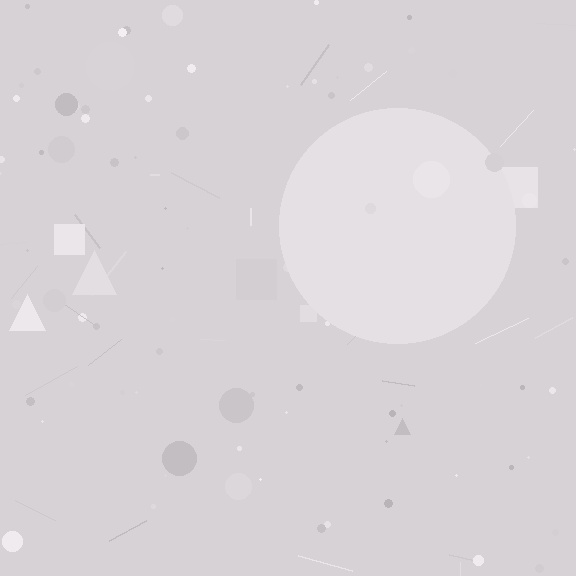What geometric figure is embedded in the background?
A circle is embedded in the background.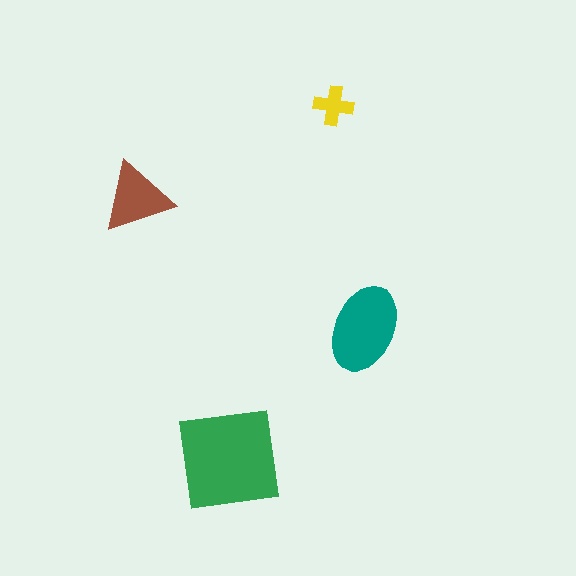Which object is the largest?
The green square.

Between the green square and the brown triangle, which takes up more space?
The green square.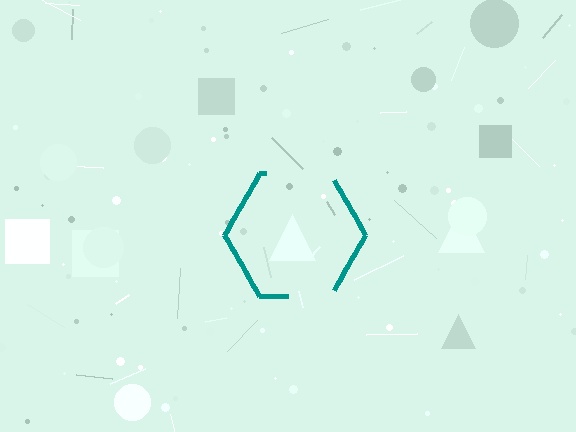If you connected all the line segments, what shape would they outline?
They would outline a hexagon.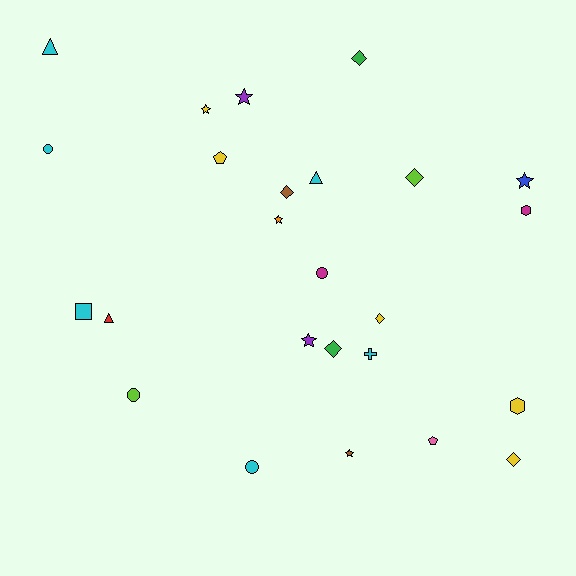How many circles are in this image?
There are 4 circles.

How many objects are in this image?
There are 25 objects.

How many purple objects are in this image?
There are 2 purple objects.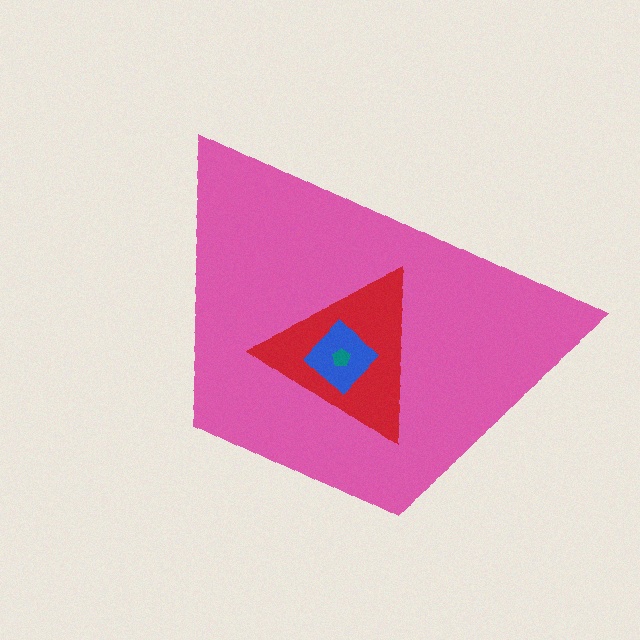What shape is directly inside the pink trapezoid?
The red triangle.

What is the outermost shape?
The pink trapezoid.